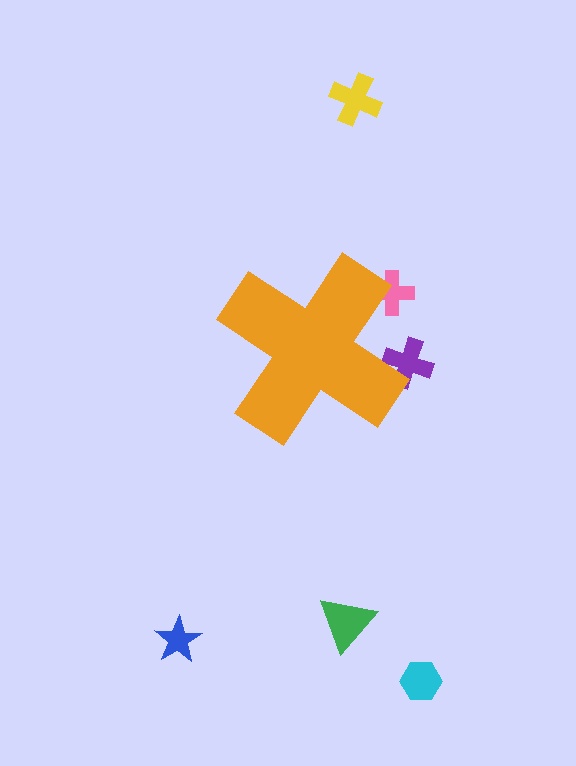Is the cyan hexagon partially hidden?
No, the cyan hexagon is fully visible.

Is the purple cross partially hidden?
Yes, the purple cross is partially hidden behind the orange cross.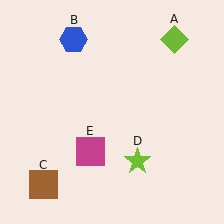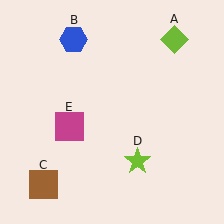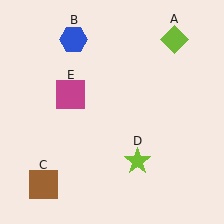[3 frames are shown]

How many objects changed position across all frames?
1 object changed position: magenta square (object E).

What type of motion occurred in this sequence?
The magenta square (object E) rotated clockwise around the center of the scene.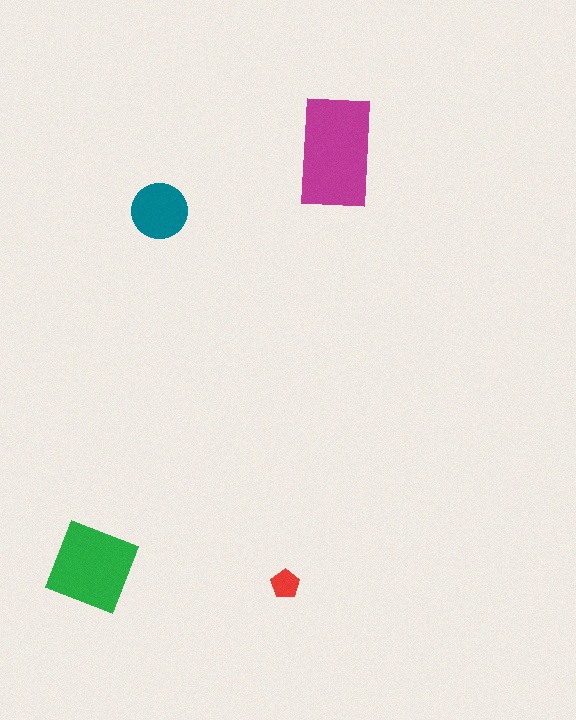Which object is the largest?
The magenta rectangle.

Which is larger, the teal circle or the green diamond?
The green diamond.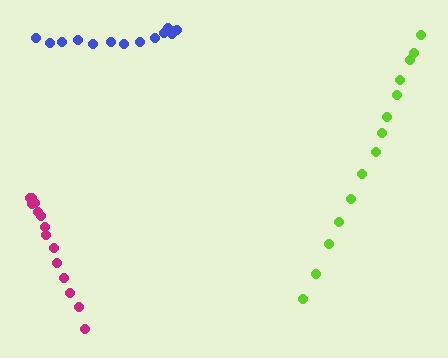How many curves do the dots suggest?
There are 3 distinct paths.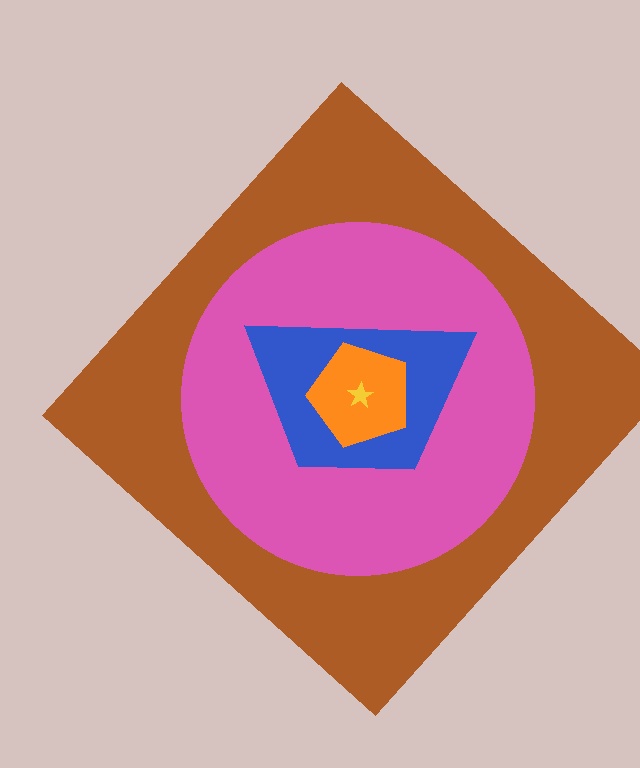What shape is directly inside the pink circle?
The blue trapezoid.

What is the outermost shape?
The brown diamond.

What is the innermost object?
The yellow star.